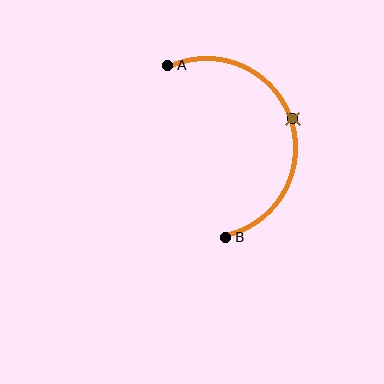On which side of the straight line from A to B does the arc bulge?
The arc bulges to the right of the straight line connecting A and B.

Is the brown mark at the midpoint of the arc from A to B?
Yes. The brown mark lies on the arc at equal arc-length from both A and B — it is the arc midpoint.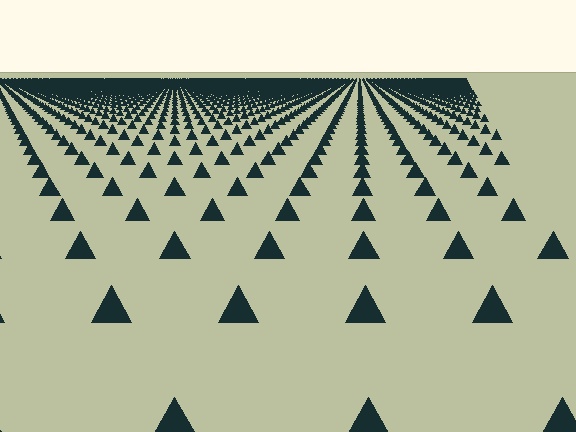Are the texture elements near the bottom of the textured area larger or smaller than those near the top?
Larger. Near the bottom, elements are closer to the viewer and appear at a bigger on-screen size.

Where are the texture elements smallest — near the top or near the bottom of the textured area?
Near the top.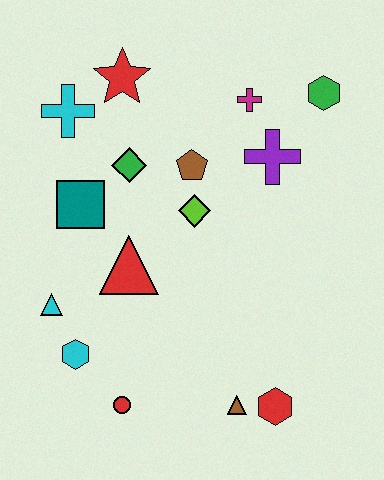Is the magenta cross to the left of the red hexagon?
Yes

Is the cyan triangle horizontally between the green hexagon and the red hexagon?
No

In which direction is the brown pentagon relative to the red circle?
The brown pentagon is above the red circle.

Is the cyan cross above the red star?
No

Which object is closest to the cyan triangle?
The cyan hexagon is closest to the cyan triangle.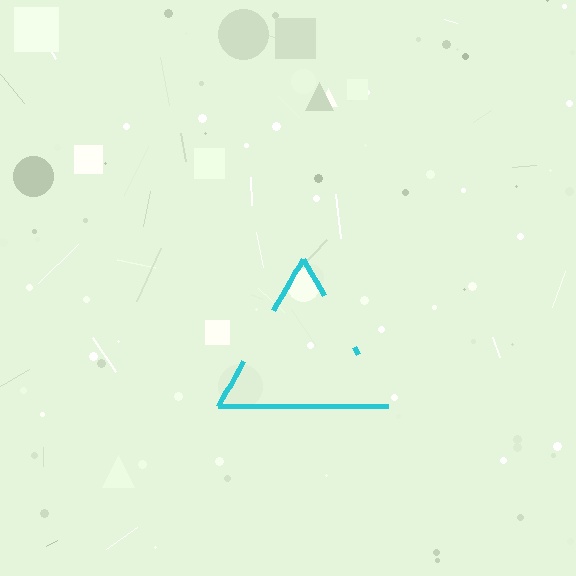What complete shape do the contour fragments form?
The contour fragments form a triangle.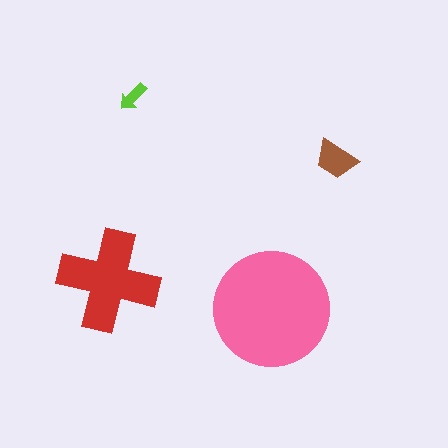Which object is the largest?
The pink circle.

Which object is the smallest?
The lime arrow.